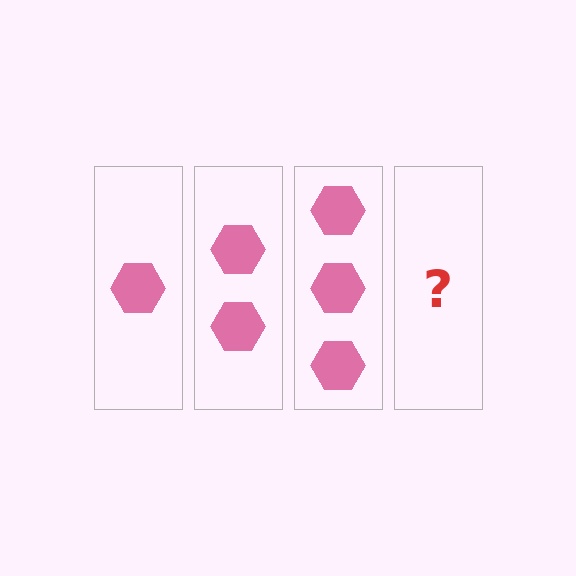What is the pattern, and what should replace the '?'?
The pattern is that each step adds one more hexagon. The '?' should be 4 hexagons.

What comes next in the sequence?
The next element should be 4 hexagons.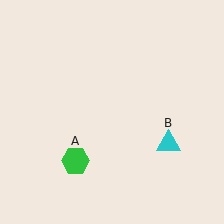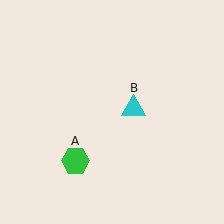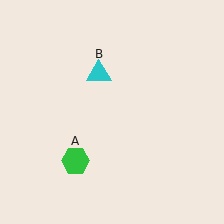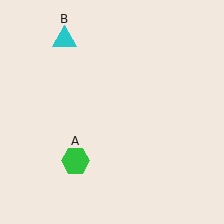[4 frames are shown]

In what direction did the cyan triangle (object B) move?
The cyan triangle (object B) moved up and to the left.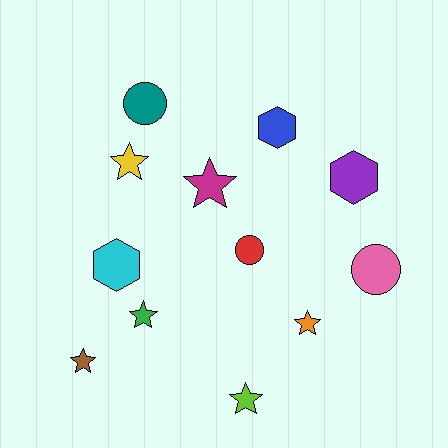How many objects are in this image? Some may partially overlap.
There are 12 objects.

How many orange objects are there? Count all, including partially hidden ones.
There is 1 orange object.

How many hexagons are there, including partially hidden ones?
There are 3 hexagons.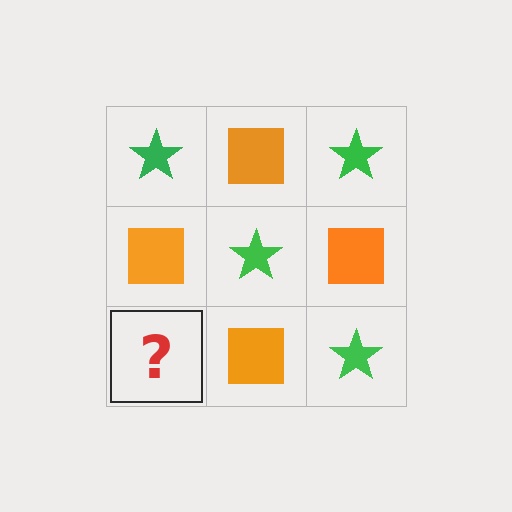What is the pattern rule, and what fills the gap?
The rule is that it alternates green star and orange square in a checkerboard pattern. The gap should be filled with a green star.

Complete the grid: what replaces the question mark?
The question mark should be replaced with a green star.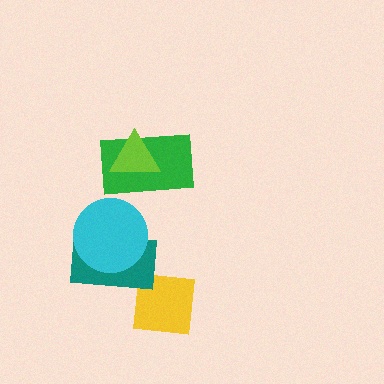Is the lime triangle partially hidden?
No, no other shape covers it.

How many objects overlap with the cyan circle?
1 object overlaps with the cyan circle.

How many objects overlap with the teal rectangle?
2 objects overlap with the teal rectangle.